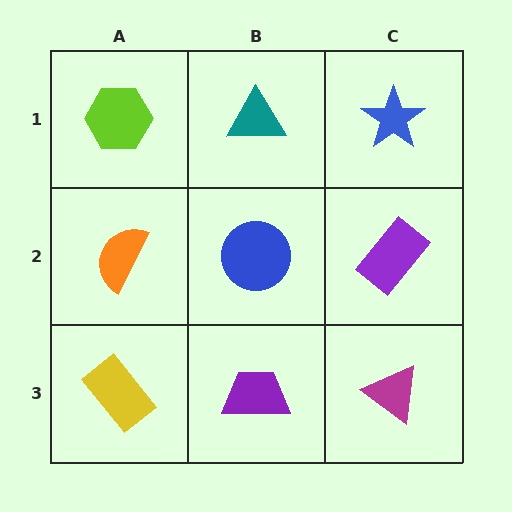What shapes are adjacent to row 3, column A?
An orange semicircle (row 2, column A), a purple trapezoid (row 3, column B).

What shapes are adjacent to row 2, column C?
A blue star (row 1, column C), a magenta triangle (row 3, column C), a blue circle (row 2, column B).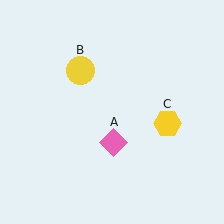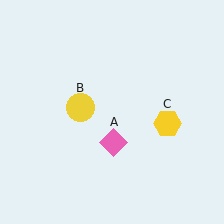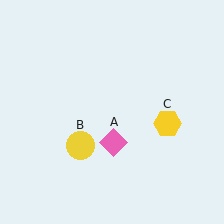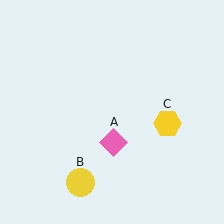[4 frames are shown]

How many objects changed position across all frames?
1 object changed position: yellow circle (object B).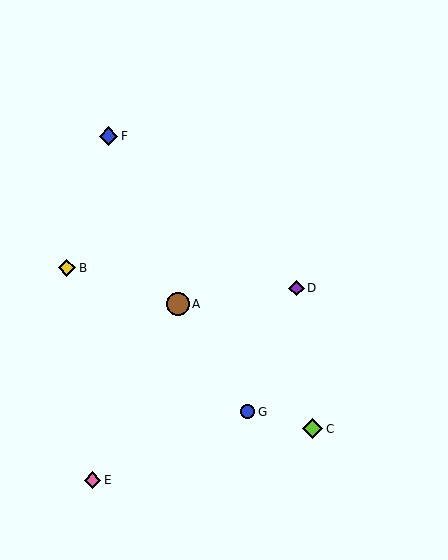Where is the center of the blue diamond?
The center of the blue diamond is at (108, 136).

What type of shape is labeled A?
Shape A is a brown circle.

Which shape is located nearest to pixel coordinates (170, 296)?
The brown circle (labeled A) at (178, 304) is nearest to that location.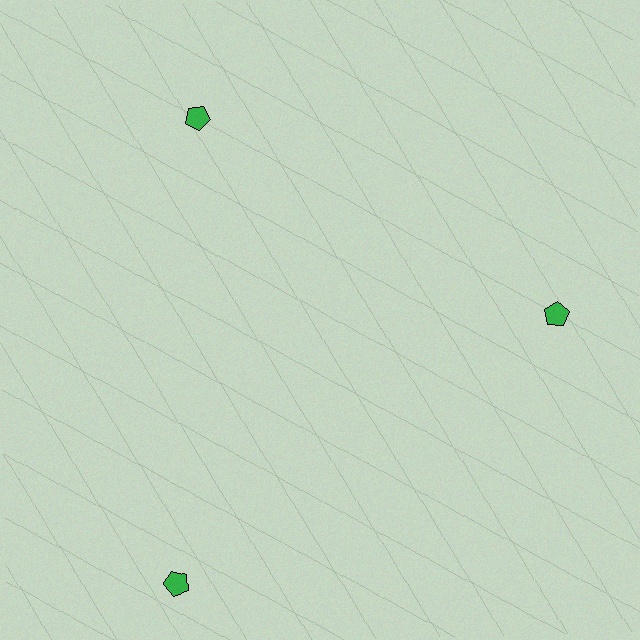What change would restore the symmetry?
The symmetry would be restored by moving it inward, back onto the ring so that all 3 pentagons sit at equal angles and equal distance from the center.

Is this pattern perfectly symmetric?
No. The 3 green pentagons are arranged in a ring, but one element near the 7 o'clock position is pushed outward from the center, breaking the 3-fold rotational symmetry.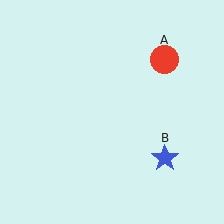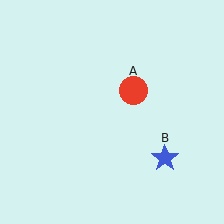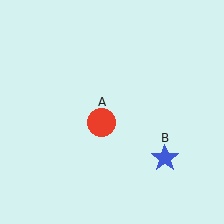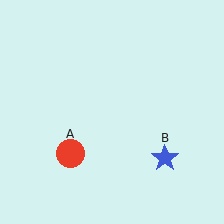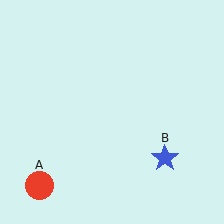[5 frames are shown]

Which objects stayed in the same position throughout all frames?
Blue star (object B) remained stationary.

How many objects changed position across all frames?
1 object changed position: red circle (object A).